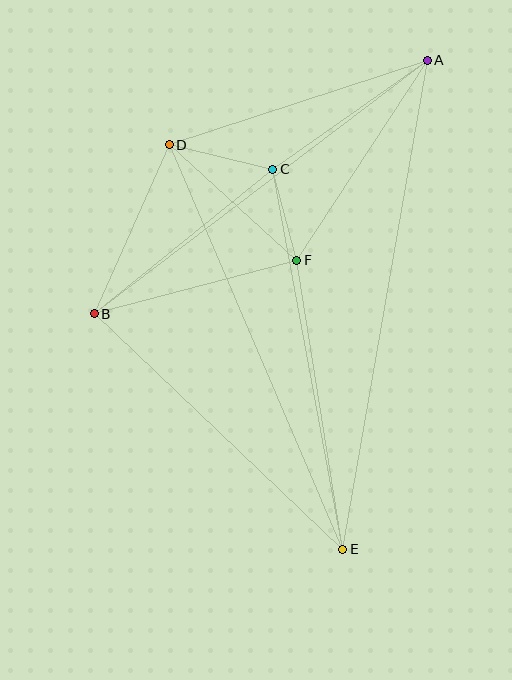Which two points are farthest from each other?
Points A and E are farthest from each other.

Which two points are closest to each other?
Points C and F are closest to each other.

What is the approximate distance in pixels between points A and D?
The distance between A and D is approximately 272 pixels.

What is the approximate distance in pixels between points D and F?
The distance between D and F is approximately 172 pixels.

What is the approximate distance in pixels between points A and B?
The distance between A and B is approximately 418 pixels.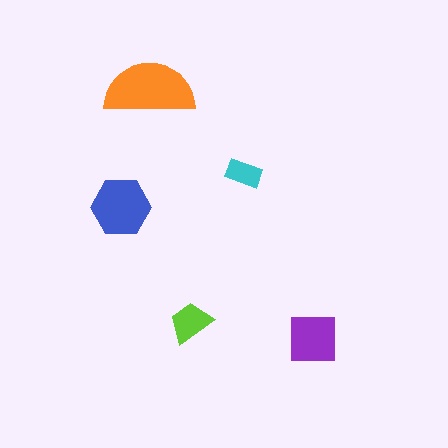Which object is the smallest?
The cyan rectangle.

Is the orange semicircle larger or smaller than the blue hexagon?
Larger.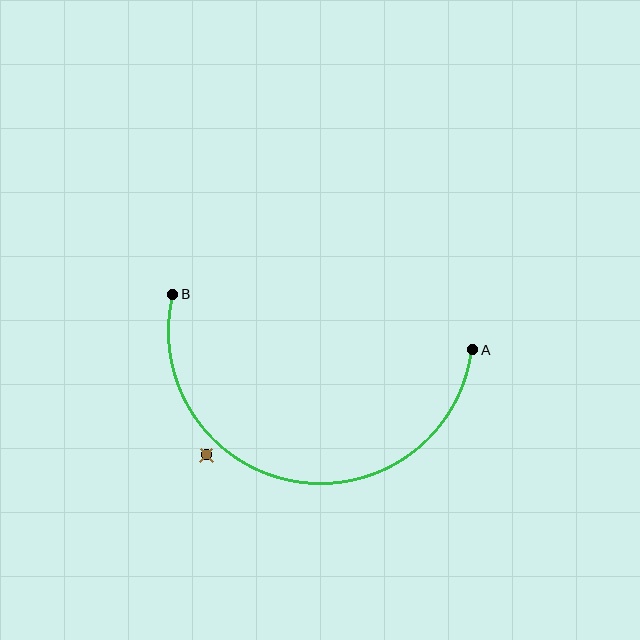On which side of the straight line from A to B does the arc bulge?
The arc bulges below the straight line connecting A and B.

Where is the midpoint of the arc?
The arc midpoint is the point on the curve farthest from the straight line joining A and B. It sits below that line.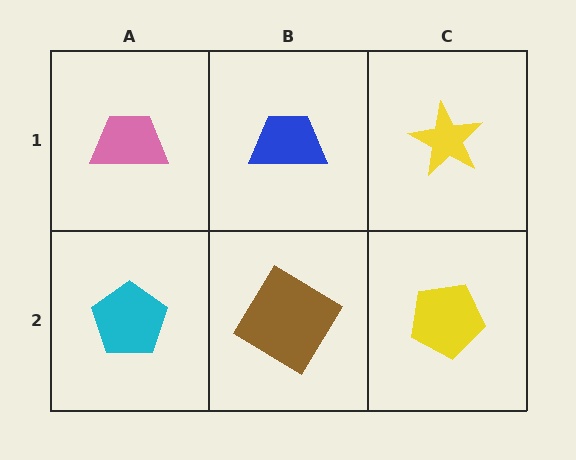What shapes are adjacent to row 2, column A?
A pink trapezoid (row 1, column A), a brown diamond (row 2, column B).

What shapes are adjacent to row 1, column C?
A yellow pentagon (row 2, column C), a blue trapezoid (row 1, column B).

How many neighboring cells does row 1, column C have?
2.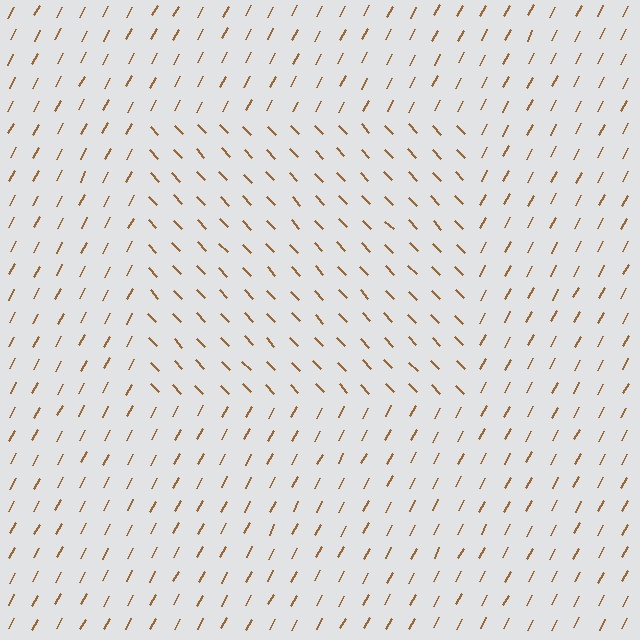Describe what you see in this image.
The image is filled with small brown line segments. A rectangle region in the image has lines oriented differently from the surrounding lines, creating a visible texture boundary.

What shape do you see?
I see a rectangle.